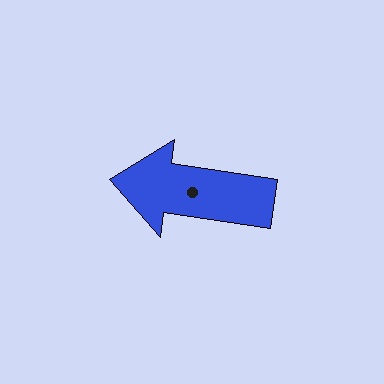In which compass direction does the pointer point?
West.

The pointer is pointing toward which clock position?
Roughly 9 o'clock.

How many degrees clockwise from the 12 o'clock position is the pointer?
Approximately 278 degrees.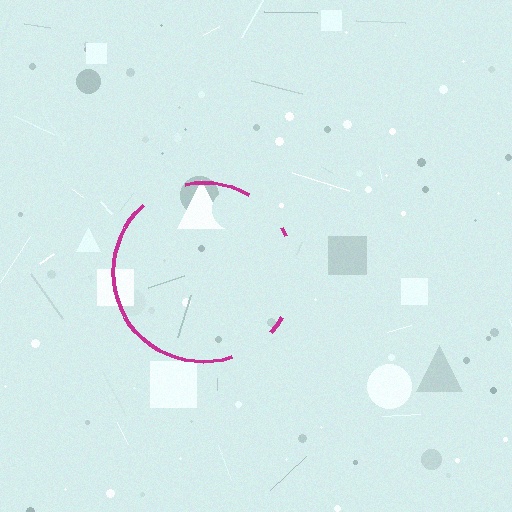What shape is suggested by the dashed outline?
The dashed outline suggests a circle.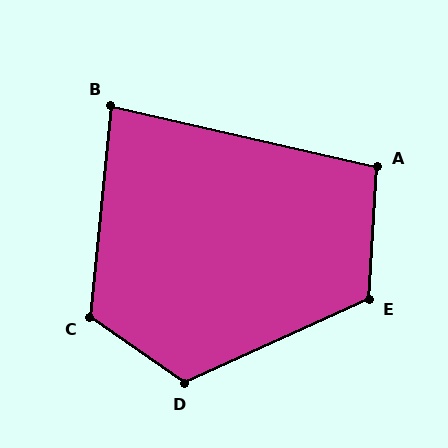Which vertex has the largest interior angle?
D, at approximately 121 degrees.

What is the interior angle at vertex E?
Approximately 118 degrees (obtuse).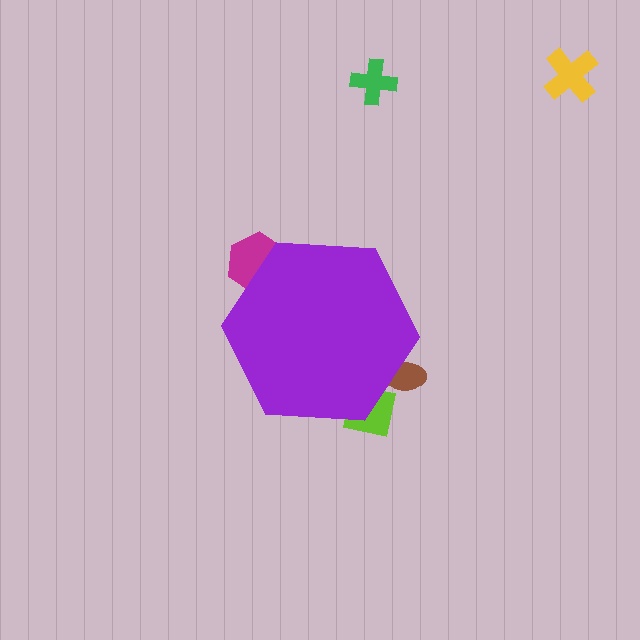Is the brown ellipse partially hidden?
Yes, the brown ellipse is partially hidden behind the purple hexagon.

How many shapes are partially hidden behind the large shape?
3 shapes are partially hidden.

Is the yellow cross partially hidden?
No, the yellow cross is fully visible.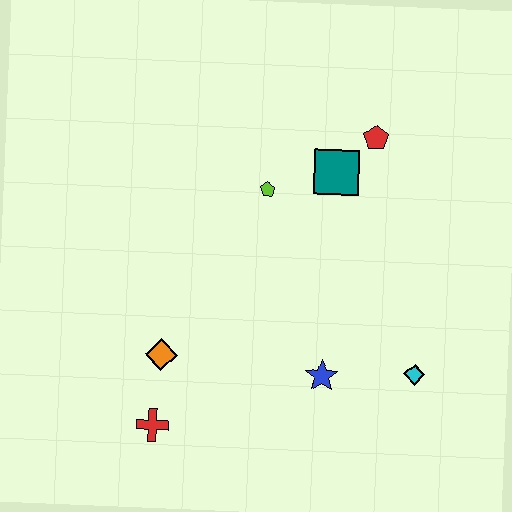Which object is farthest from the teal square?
The red cross is farthest from the teal square.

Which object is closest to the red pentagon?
The teal square is closest to the red pentagon.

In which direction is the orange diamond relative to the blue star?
The orange diamond is to the left of the blue star.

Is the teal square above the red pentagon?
No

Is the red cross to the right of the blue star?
No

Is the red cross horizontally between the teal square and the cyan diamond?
No